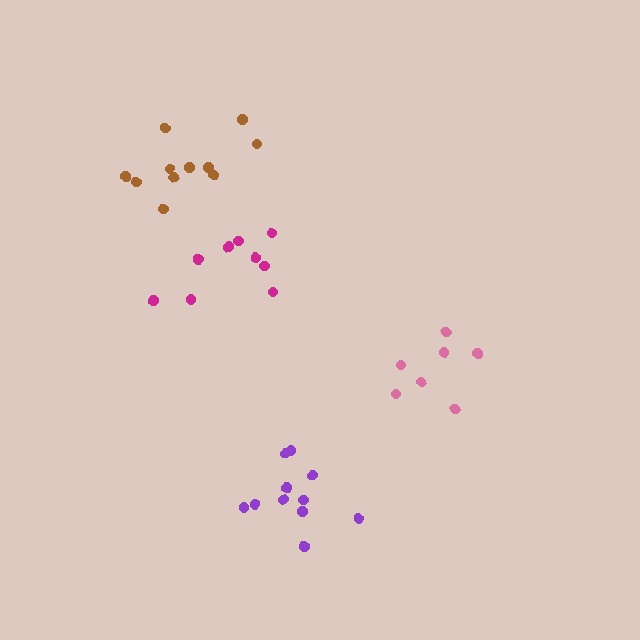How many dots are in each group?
Group 1: 7 dots, Group 2: 11 dots, Group 3: 11 dots, Group 4: 9 dots (38 total).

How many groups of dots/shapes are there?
There are 4 groups.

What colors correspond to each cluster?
The clusters are colored: pink, purple, brown, magenta.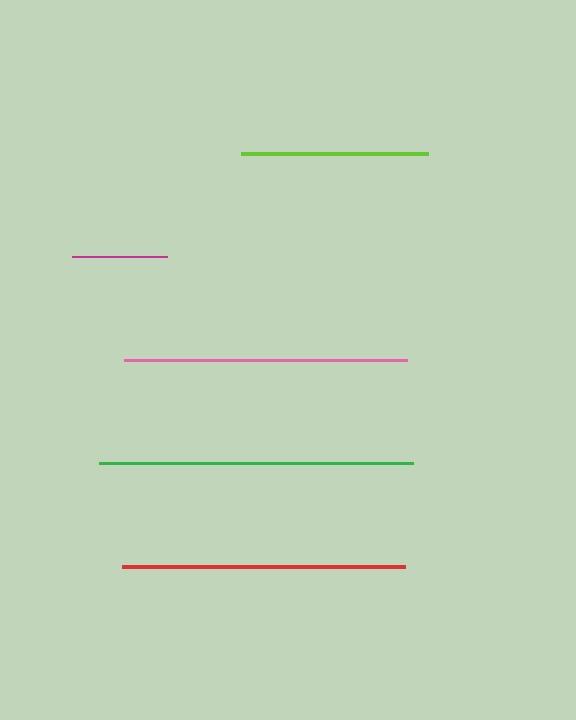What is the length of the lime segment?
The lime segment is approximately 187 pixels long.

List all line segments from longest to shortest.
From longest to shortest: green, pink, red, lime, magenta.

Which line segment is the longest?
The green line is the longest at approximately 314 pixels.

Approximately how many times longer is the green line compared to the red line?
The green line is approximately 1.1 times the length of the red line.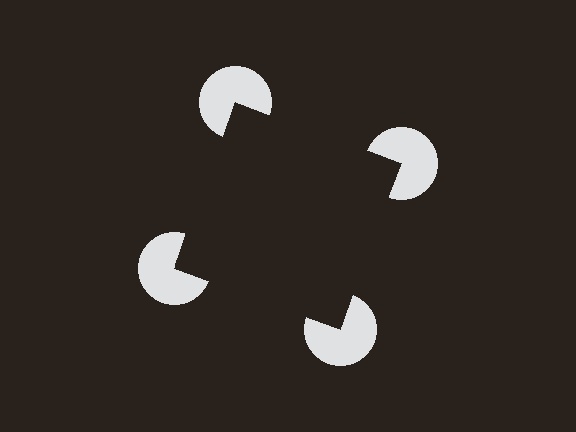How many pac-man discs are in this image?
There are 4 — one at each vertex of the illusory square.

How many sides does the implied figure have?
4 sides.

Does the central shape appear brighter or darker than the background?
It typically appears slightly darker than the background, even though no actual brightness change is drawn.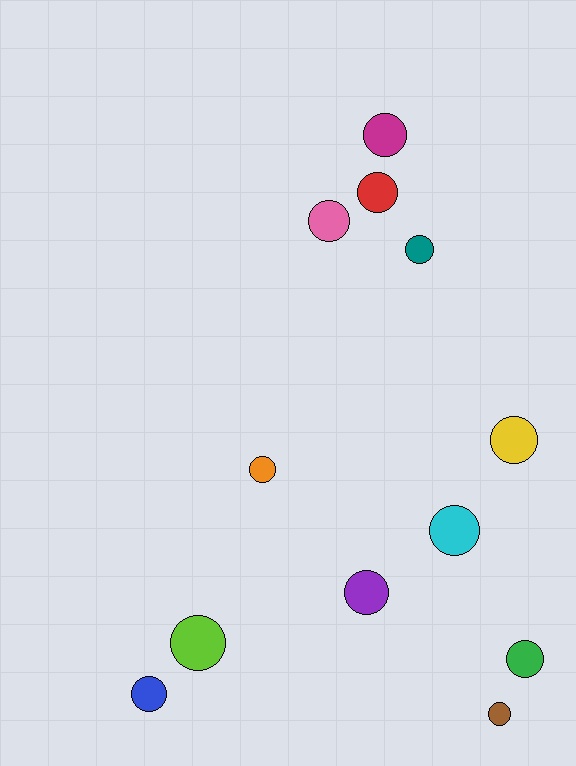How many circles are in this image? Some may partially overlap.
There are 12 circles.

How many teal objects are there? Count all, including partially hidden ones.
There is 1 teal object.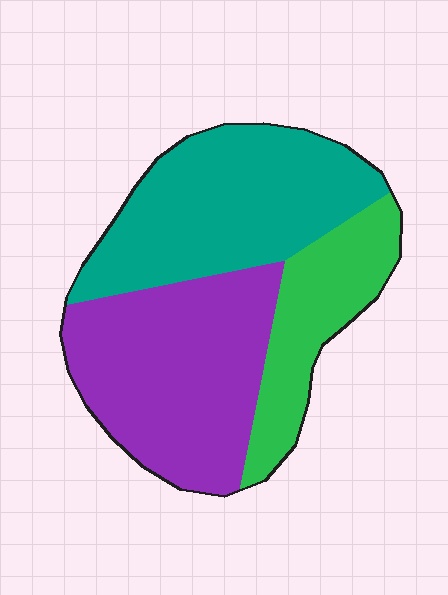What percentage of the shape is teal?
Teal takes up between a quarter and a half of the shape.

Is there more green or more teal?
Teal.